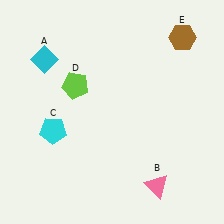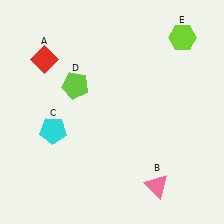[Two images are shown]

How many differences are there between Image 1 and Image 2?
There are 2 differences between the two images.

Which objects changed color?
A changed from cyan to red. E changed from brown to lime.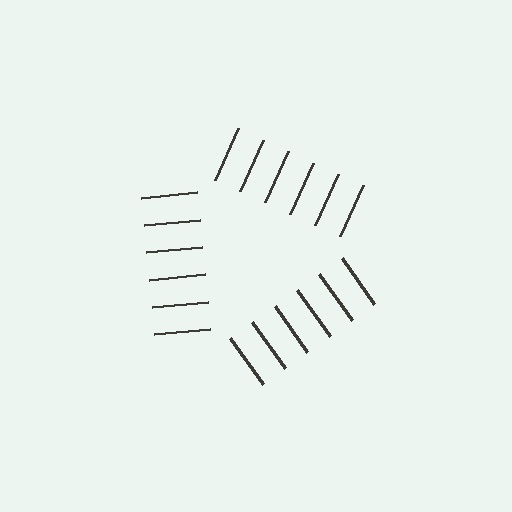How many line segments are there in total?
18 — 6 along each of the 3 edges.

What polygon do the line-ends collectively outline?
An illusory triangle — the line segments terminate on its edges but no continuous stroke is drawn.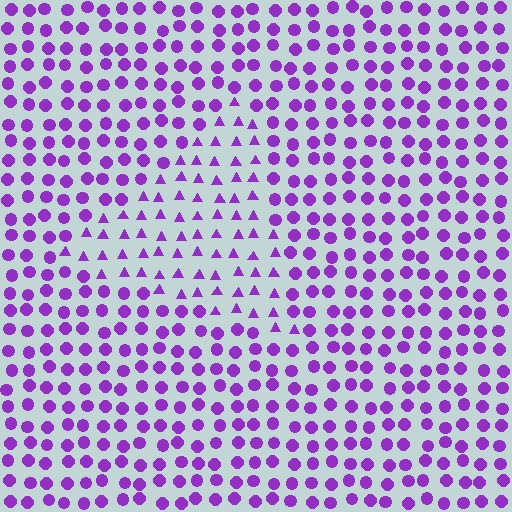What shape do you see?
I see a triangle.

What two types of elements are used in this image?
The image uses triangles inside the triangle region and circles outside it.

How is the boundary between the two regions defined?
The boundary is defined by a change in element shape: triangles inside vs. circles outside. All elements share the same color and spacing.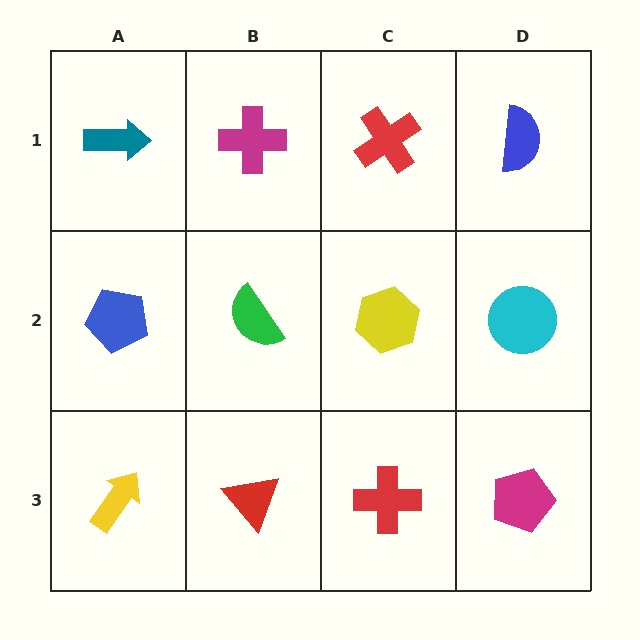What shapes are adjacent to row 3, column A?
A blue pentagon (row 2, column A), a red triangle (row 3, column B).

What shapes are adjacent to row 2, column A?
A teal arrow (row 1, column A), a yellow arrow (row 3, column A), a green semicircle (row 2, column B).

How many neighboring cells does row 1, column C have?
3.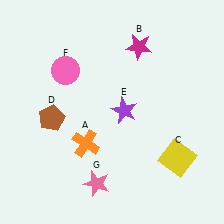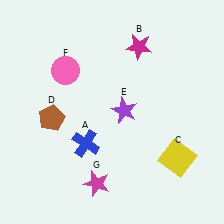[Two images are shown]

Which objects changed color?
A changed from orange to blue. G changed from pink to magenta.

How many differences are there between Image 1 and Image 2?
There are 2 differences between the two images.